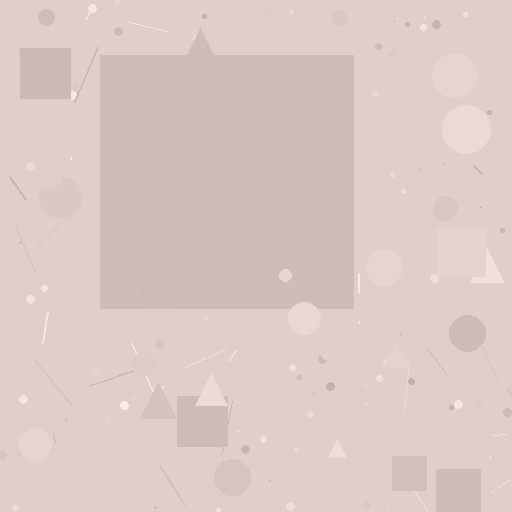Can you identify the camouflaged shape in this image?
The camouflaged shape is a square.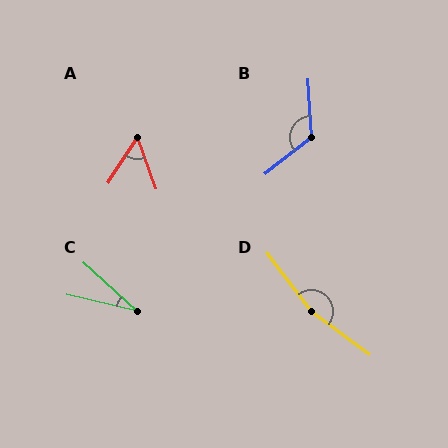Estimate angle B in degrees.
Approximately 126 degrees.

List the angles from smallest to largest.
C (29°), A (53°), B (126°), D (164°).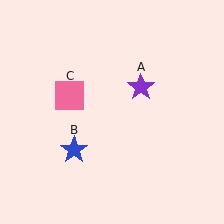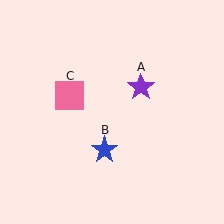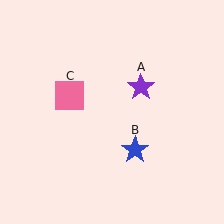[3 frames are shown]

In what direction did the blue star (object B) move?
The blue star (object B) moved right.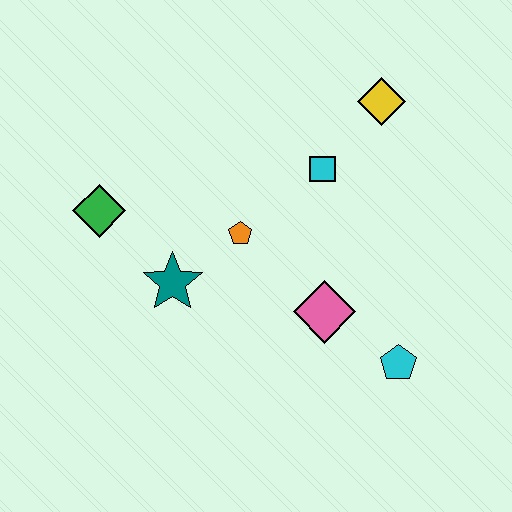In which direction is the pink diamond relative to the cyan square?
The pink diamond is below the cyan square.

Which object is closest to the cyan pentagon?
The pink diamond is closest to the cyan pentagon.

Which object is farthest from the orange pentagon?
The cyan pentagon is farthest from the orange pentagon.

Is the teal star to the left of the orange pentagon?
Yes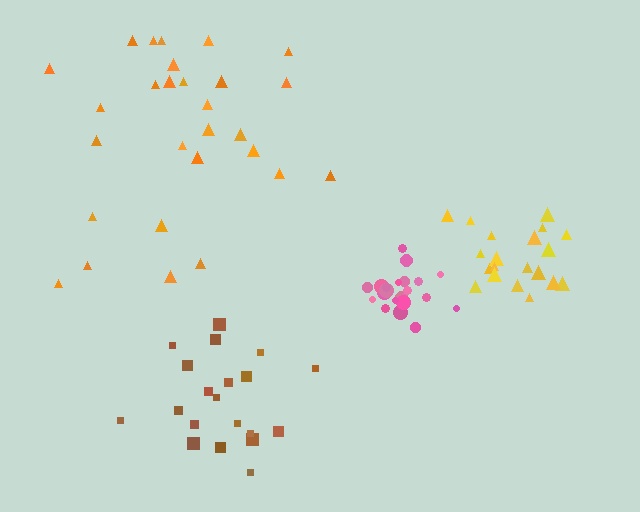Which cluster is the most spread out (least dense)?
Orange.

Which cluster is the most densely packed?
Pink.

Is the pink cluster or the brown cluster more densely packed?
Pink.